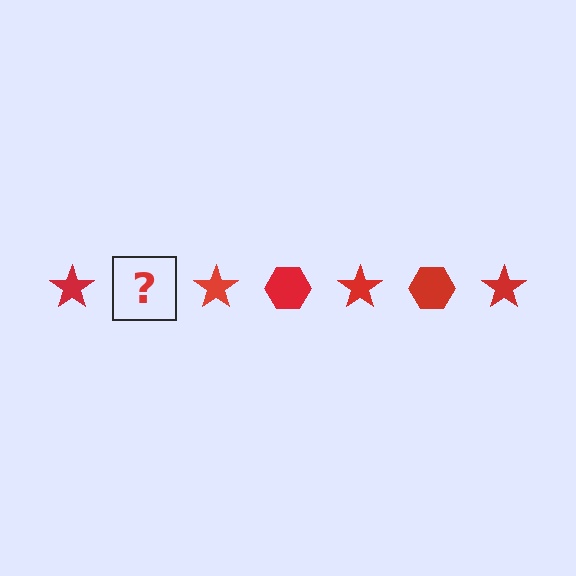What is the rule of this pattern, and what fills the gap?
The rule is that the pattern cycles through star, hexagon shapes in red. The gap should be filled with a red hexagon.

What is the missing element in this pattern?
The missing element is a red hexagon.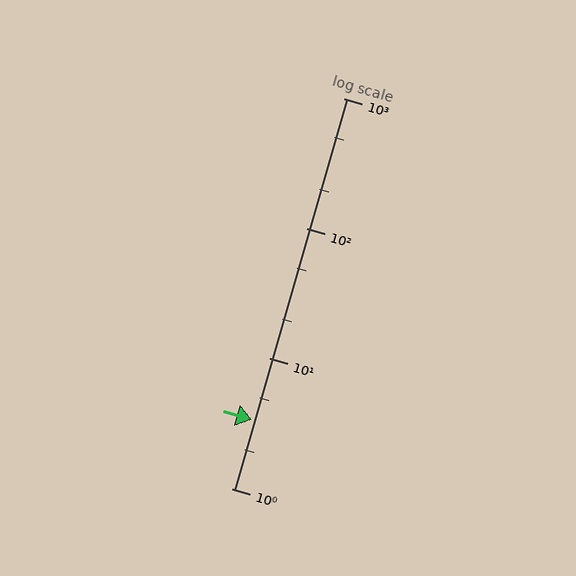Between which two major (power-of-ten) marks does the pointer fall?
The pointer is between 1 and 10.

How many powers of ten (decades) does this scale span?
The scale spans 3 decades, from 1 to 1000.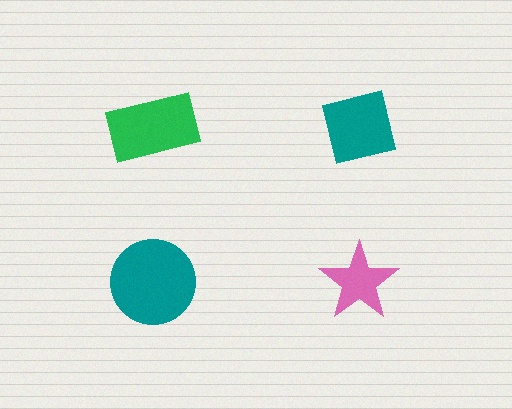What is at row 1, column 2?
A teal square.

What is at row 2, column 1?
A teal circle.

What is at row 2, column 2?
A pink star.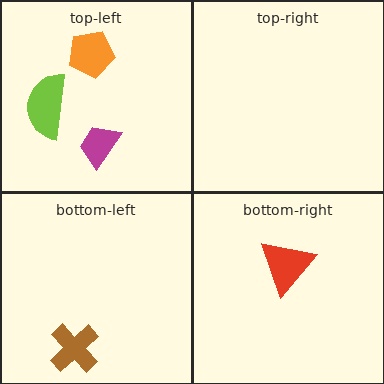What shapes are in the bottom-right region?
The red triangle.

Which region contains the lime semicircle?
The top-left region.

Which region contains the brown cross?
The bottom-left region.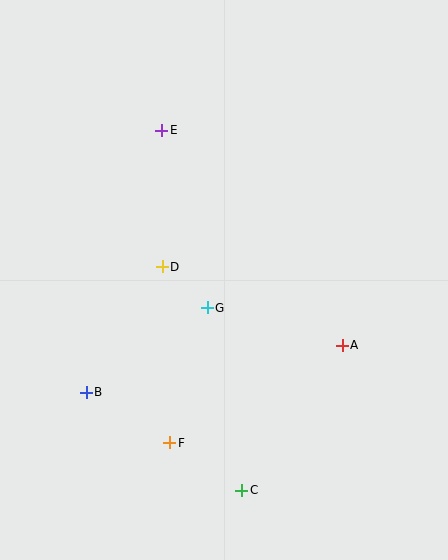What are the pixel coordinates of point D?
Point D is at (162, 267).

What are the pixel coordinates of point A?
Point A is at (342, 345).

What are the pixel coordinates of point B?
Point B is at (86, 392).